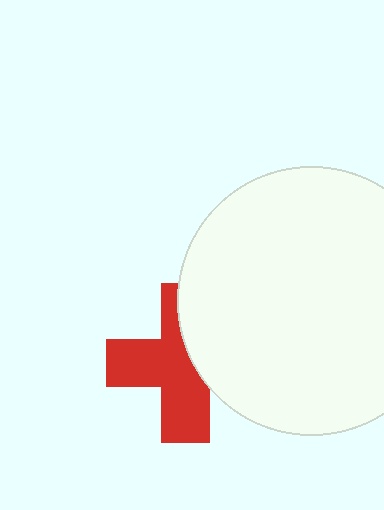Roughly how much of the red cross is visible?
About half of it is visible (roughly 60%).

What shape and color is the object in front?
The object in front is a white circle.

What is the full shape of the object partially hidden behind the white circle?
The partially hidden object is a red cross.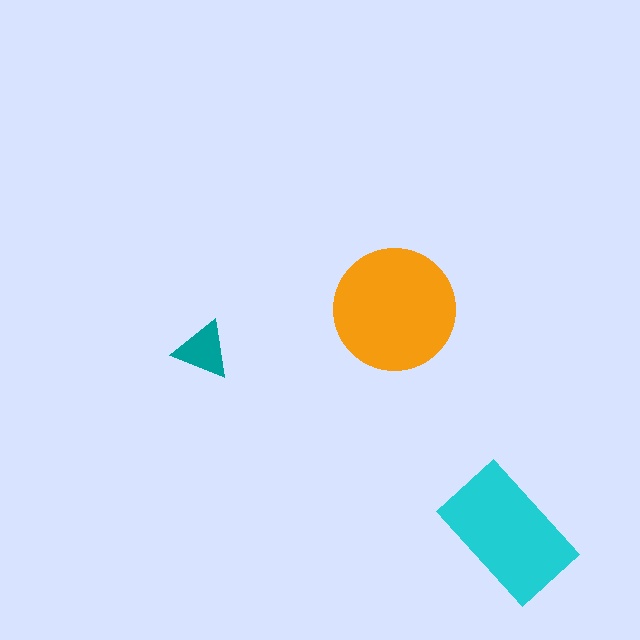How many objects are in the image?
There are 3 objects in the image.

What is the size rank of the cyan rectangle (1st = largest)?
2nd.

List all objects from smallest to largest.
The teal triangle, the cyan rectangle, the orange circle.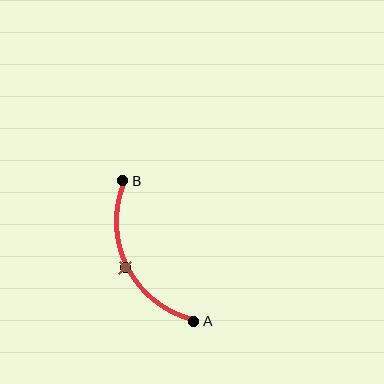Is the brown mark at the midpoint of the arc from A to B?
Yes. The brown mark lies on the arc at equal arc-length from both A and B — it is the arc midpoint.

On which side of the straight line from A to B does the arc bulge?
The arc bulges to the left of the straight line connecting A and B.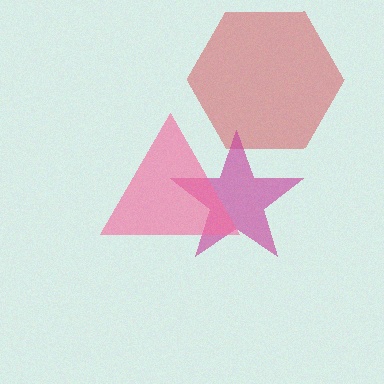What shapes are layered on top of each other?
The layered shapes are: a red hexagon, a magenta star, a pink triangle.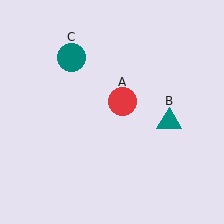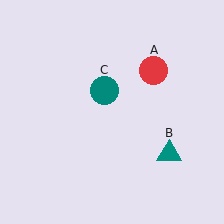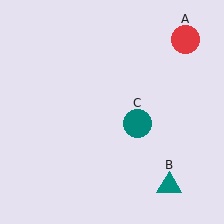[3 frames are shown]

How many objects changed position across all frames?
3 objects changed position: red circle (object A), teal triangle (object B), teal circle (object C).